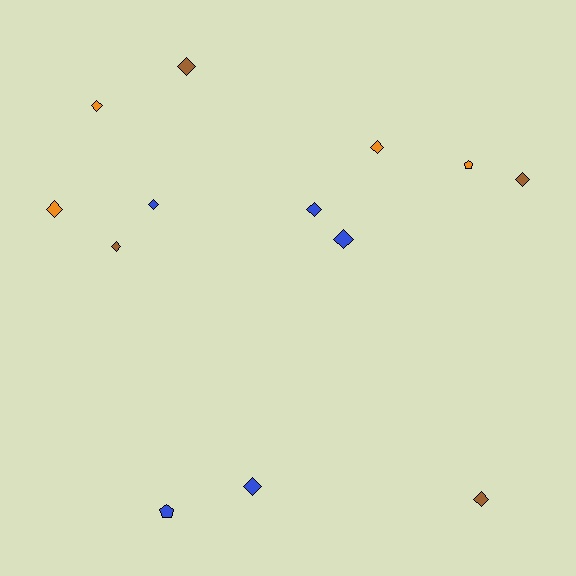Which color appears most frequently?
Blue, with 5 objects.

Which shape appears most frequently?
Diamond, with 11 objects.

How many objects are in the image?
There are 13 objects.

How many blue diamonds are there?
There are 4 blue diamonds.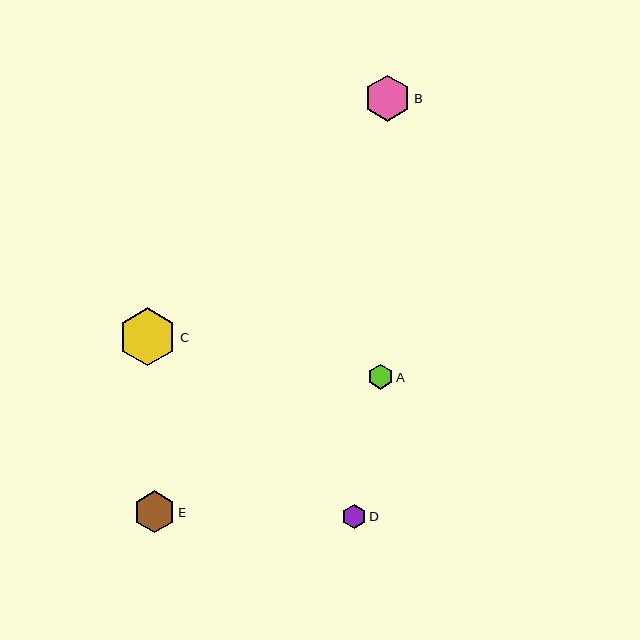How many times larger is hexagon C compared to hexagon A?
Hexagon C is approximately 2.3 times the size of hexagon A.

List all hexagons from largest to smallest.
From largest to smallest: C, B, E, A, D.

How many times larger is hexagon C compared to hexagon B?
Hexagon C is approximately 1.3 times the size of hexagon B.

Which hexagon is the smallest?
Hexagon D is the smallest with a size of approximately 24 pixels.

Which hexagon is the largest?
Hexagon C is the largest with a size of approximately 59 pixels.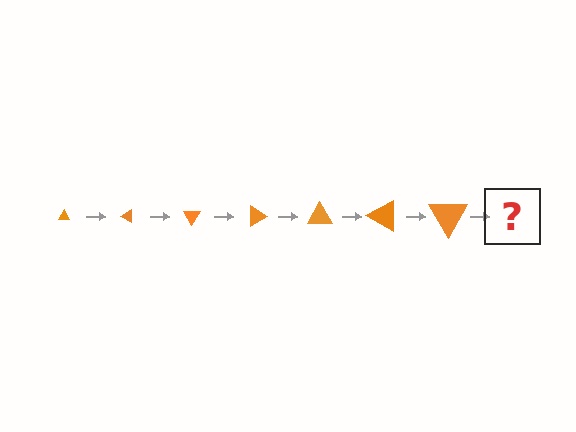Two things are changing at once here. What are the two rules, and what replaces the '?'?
The two rules are that the triangle grows larger each step and it rotates 30 degrees each step. The '?' should be a triangle, larger than the previous one and rotated 210 degrees from the start.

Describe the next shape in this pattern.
It should be a triangle, larger than the previous one and rotated 210 degrees from the start.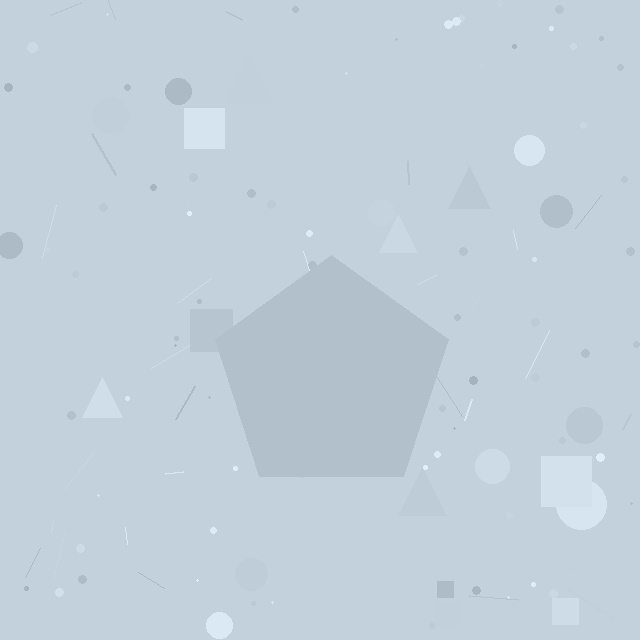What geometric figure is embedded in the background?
A pentagon is embedded in the background.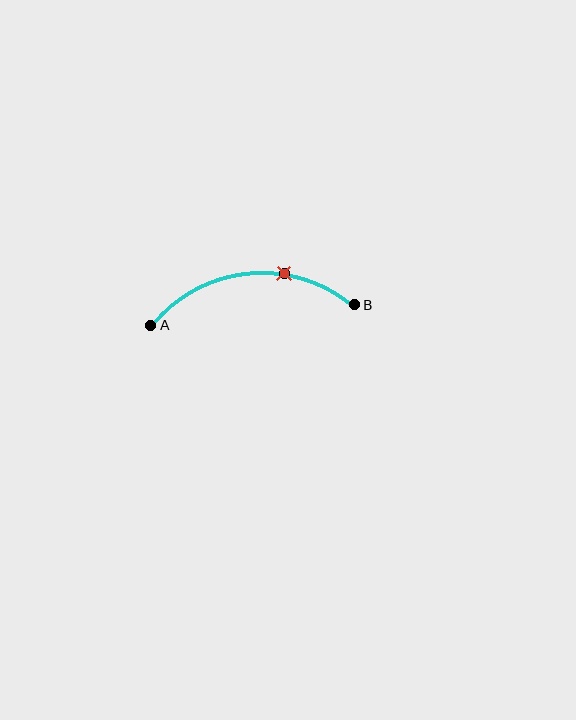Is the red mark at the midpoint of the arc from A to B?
No. The red mark lies on the arc but is closer to endpoint B. The arc midpoint would be at the point on the curve equidistant along the arc from both A and B.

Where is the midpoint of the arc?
The arc midpoint is the point on the curve farthest from the straight line joining A and B. It sits above that line.